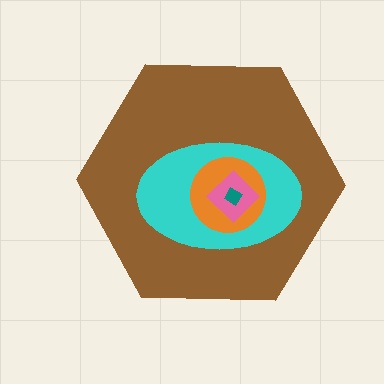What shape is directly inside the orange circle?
The pink diamond.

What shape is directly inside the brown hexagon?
The cyan ellipse.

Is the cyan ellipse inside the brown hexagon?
Yes.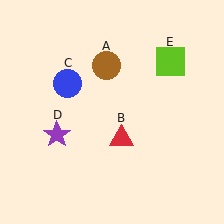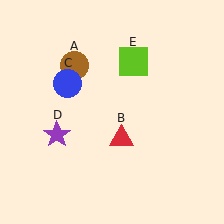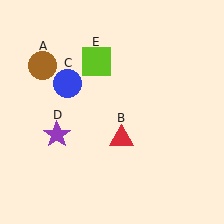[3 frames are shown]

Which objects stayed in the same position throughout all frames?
Red triangle (object B) and blue circle (object C) and purple star (object D) remained stationary.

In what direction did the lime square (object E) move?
The lime square (object E) moved left.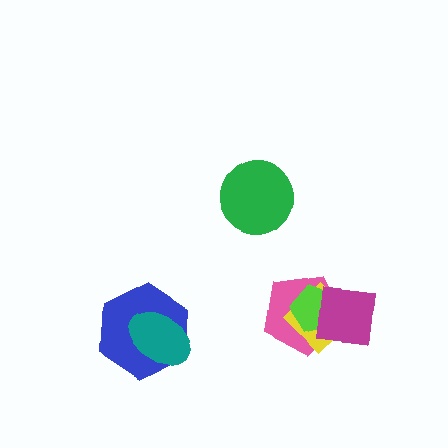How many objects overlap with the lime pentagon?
3 objects overlap with the lime pentagon.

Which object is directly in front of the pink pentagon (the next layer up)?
The yellow diamond is directly in front of the pink pentagon.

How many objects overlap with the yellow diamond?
3 objects overlap with the yellow diamond.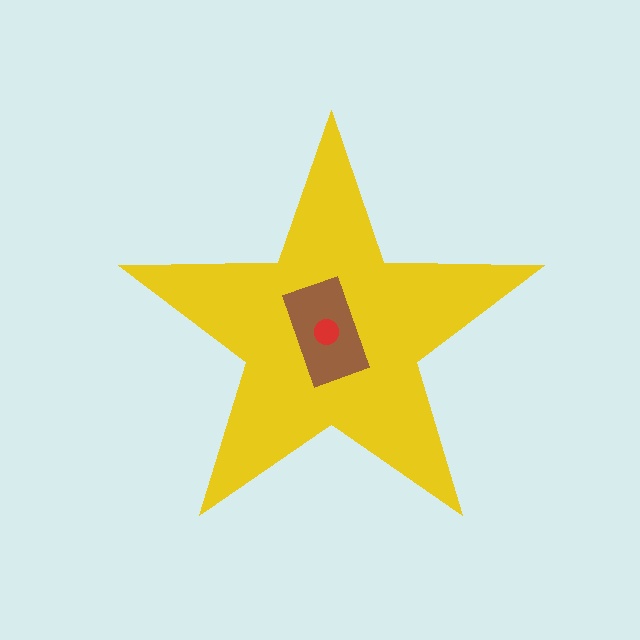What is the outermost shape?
The yellow star.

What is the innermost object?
The red circle.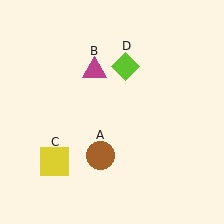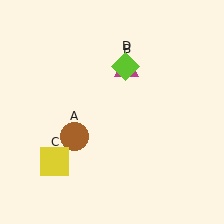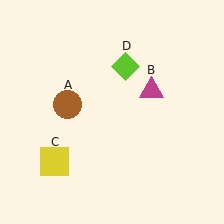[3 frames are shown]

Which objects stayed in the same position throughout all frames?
Yellow square (object C) and lime diamond (object D) remained stationary.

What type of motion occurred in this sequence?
The brown circle (object A), magenta triangle (object B) rotated clockwise around the center of the scene.